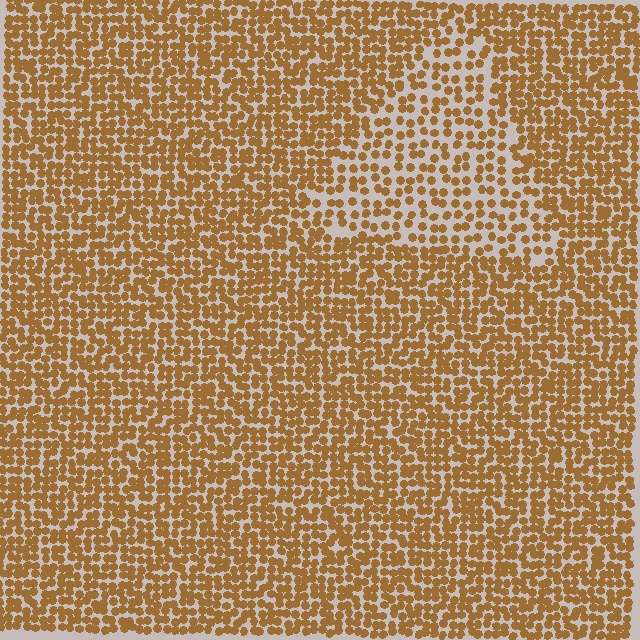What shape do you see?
I see a triangle.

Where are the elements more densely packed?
The elements are more densely packed outside the triangle boundary.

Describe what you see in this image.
The image contains small brown elements arranged at two different densities. A triangle-shaped region is visible where the elements are less densely packed than the surrounding area.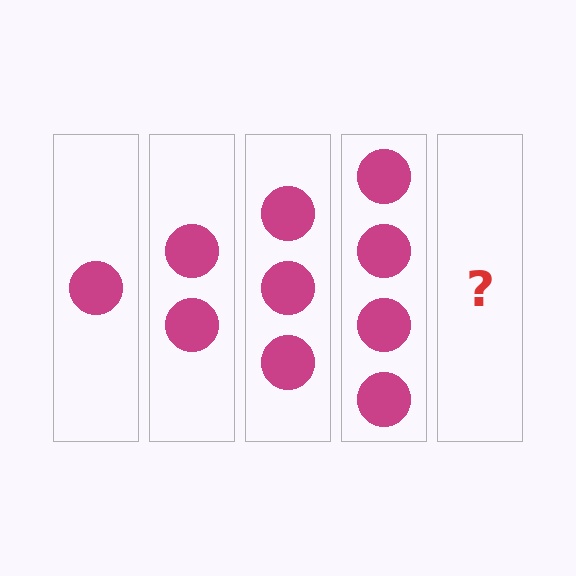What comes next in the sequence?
The next element should be 5 circles.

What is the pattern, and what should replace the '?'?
The pattern is that each step adds one more circle. The '?' should be 5 circles.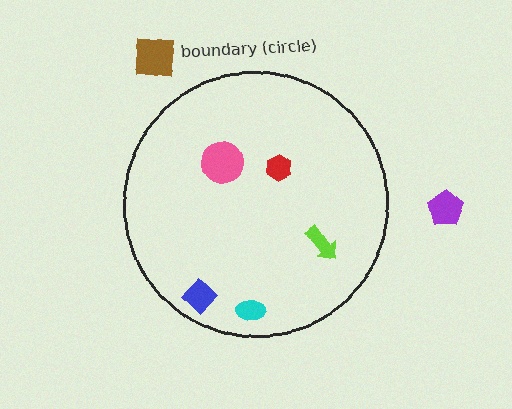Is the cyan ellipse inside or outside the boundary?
Inside.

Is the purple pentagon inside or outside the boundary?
Outside.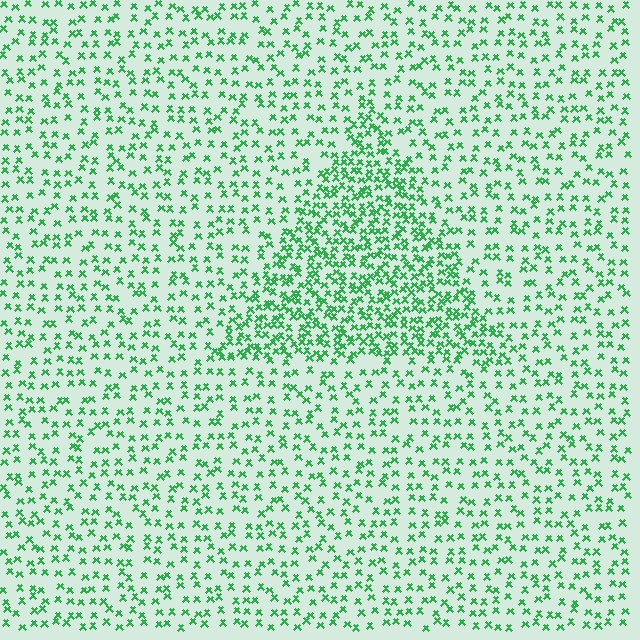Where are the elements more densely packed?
The elements are more densely packed inside the triangle boundary.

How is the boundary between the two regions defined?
The boundary is defined by a change in element density (approximately 2.1x ratio). All elements are the same color, size, and shape.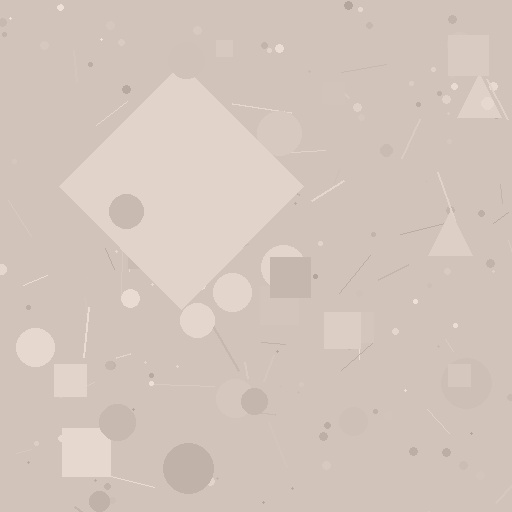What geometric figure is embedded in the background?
A diamond is embedded in the background.